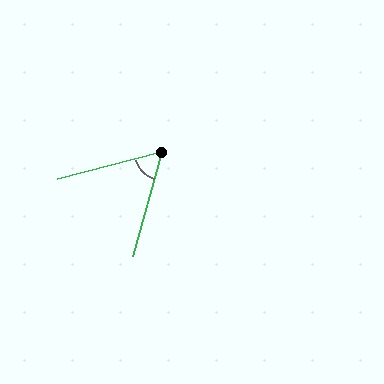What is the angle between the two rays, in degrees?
Approximately 60 degrees.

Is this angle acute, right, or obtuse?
It is acute.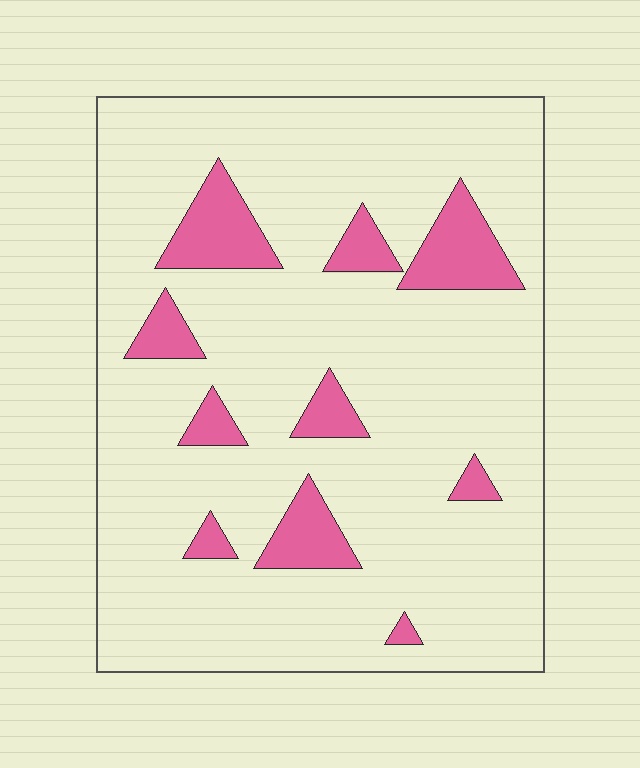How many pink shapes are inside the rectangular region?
10.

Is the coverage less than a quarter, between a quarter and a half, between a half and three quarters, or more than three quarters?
Less than a quarter.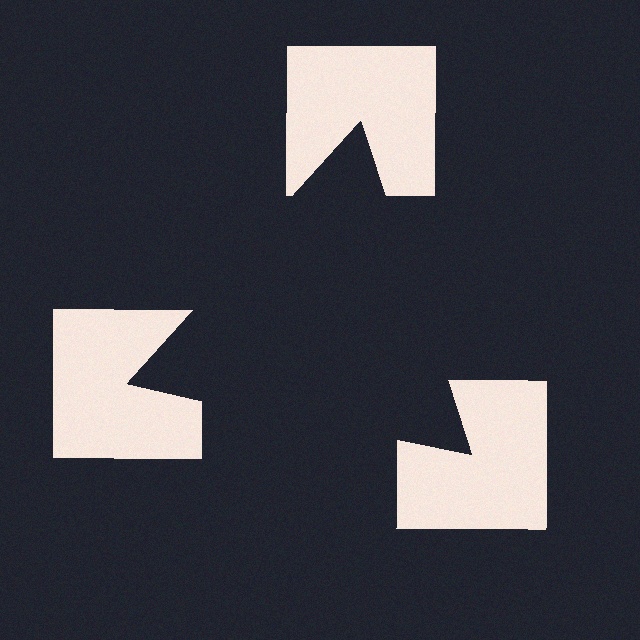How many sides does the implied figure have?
3 sides.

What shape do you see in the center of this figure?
An illusory triangle — its edges are inferred from the aligned wedge cuts in the notched squares, not physically drawn.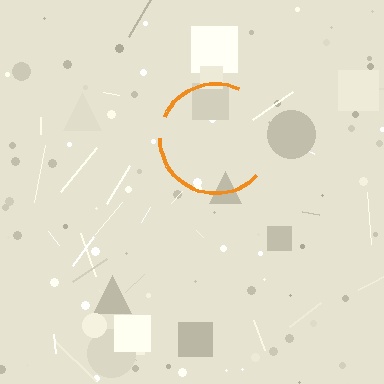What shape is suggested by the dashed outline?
The dashed outline suggests a circle.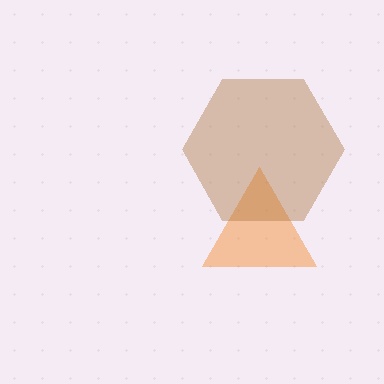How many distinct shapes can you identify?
There are 2 distinct shapes: an orange triangle, a brown hexagon.